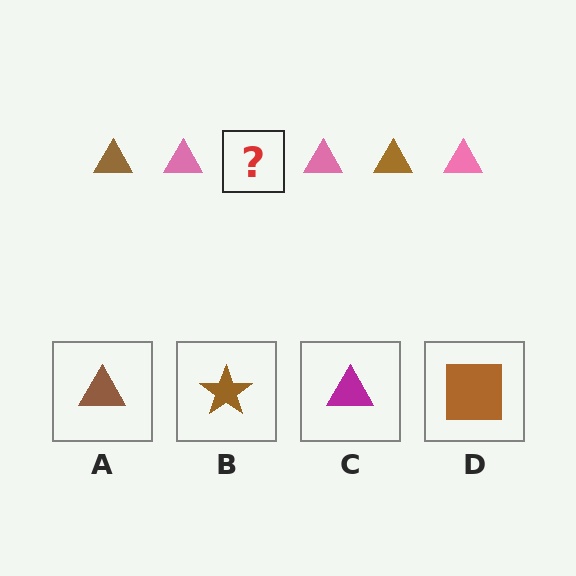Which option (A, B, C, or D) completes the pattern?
A.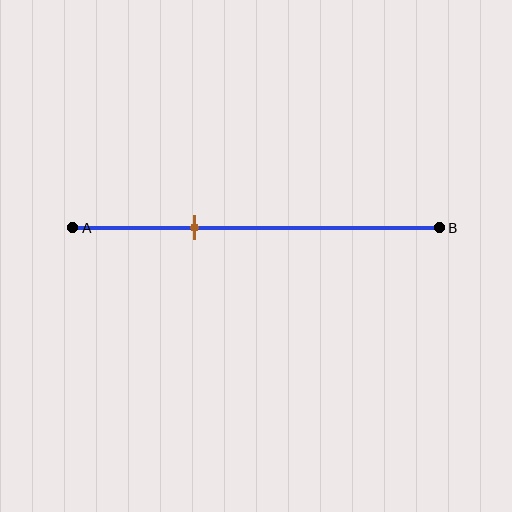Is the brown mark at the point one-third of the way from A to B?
Yes, the mark is approximately at the one-third point.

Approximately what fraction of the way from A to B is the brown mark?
The brown mark is approximately 35% of the way from A to B.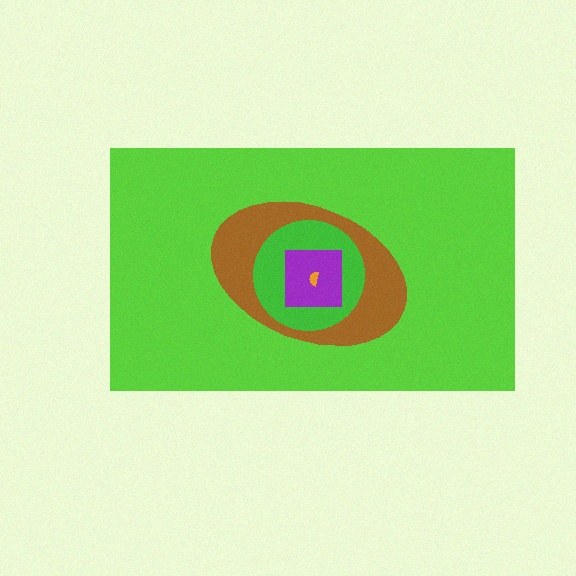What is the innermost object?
The orange semicircle.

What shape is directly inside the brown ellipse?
The green circle.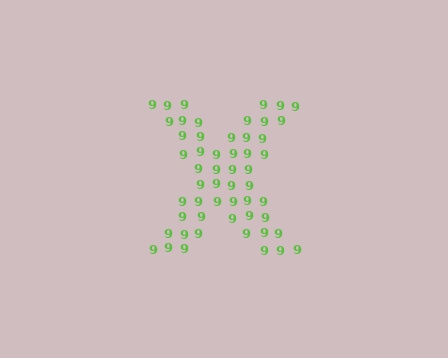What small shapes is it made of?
It is made of small digit 9's.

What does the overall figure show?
The overall figure shows the letter X.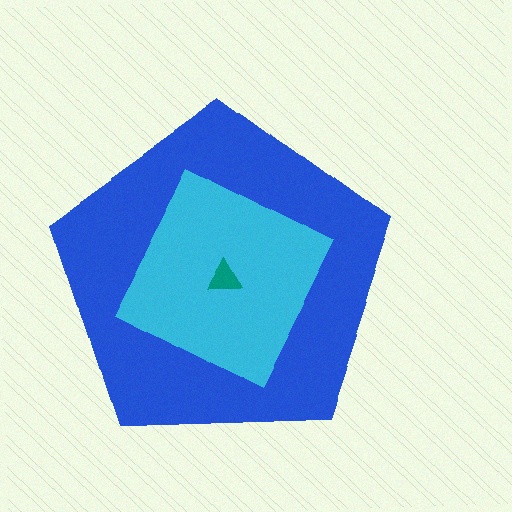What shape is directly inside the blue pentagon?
The cyan square.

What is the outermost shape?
The blue pentagon.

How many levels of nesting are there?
3.